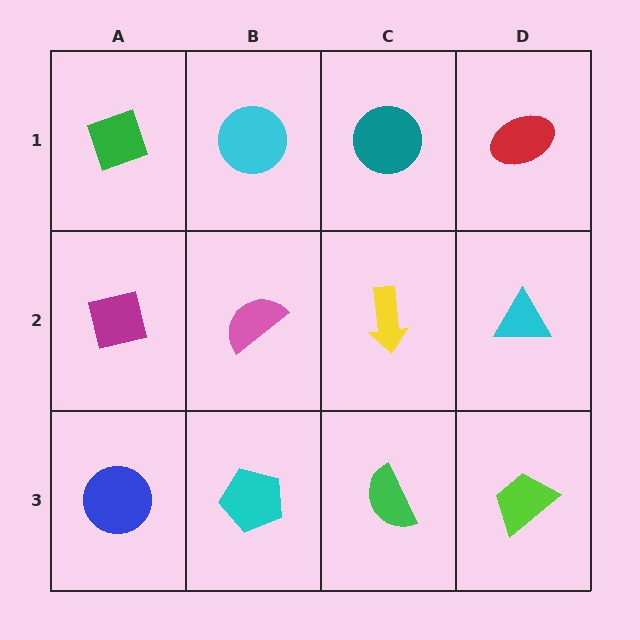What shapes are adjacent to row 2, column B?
A cyan circle (row 1, column B), a cyan pentagon (row 3, column B), a magenta square (row 2, column A), a yellow arrow (row 2, column C).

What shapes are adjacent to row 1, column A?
A magenta square (row 2, column A), a cyan circle (row 1, column B).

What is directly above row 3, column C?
A yellow arrow.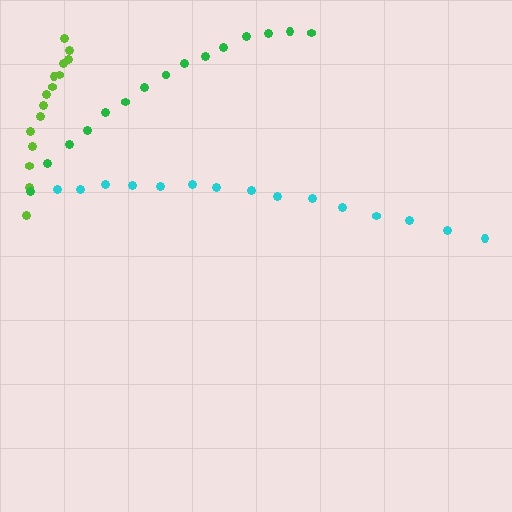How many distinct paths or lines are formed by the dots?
There are 3 distinct paths.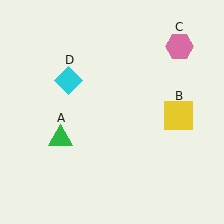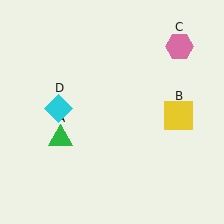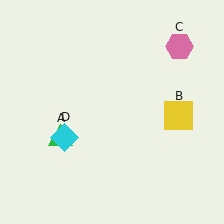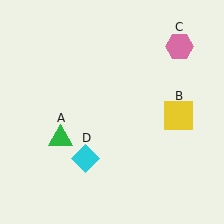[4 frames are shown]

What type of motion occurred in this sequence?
The cyan diamond (object D) rotated counterclockwise around the center of the scene.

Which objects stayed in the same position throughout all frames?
Green triangle (object A) and yellow square (object B) and pink hexagon (object C) remained stationary.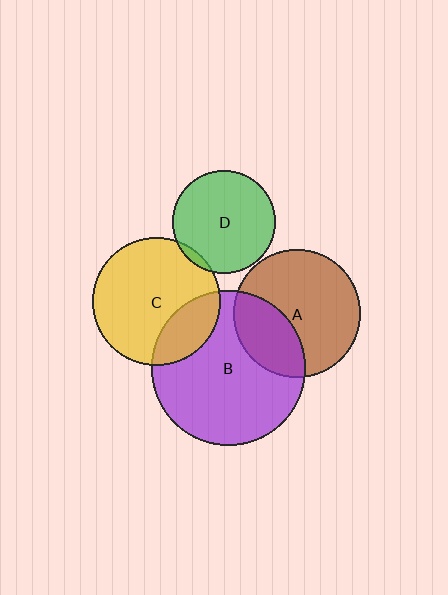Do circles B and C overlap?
Yes.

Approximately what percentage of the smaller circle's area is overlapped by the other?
Approximately 25%.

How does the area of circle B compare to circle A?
Approximately 1.5 times.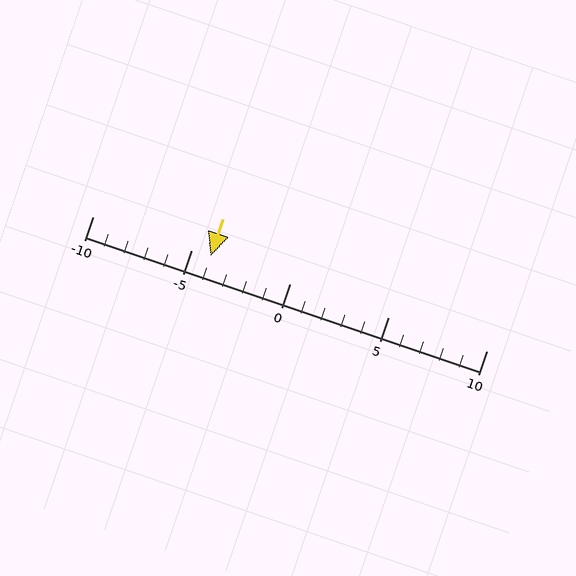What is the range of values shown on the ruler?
The ruler shows values from -10 to 10.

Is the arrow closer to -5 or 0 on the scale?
The arrow is closer to -5.